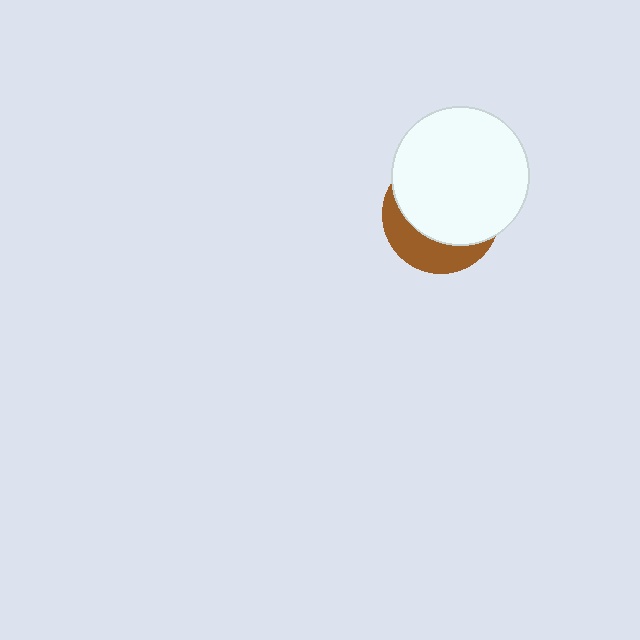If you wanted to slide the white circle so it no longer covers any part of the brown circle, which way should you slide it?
Slide it up — that is the most direct way to separate the two shapes.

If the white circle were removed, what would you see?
You would see the complete brown circle.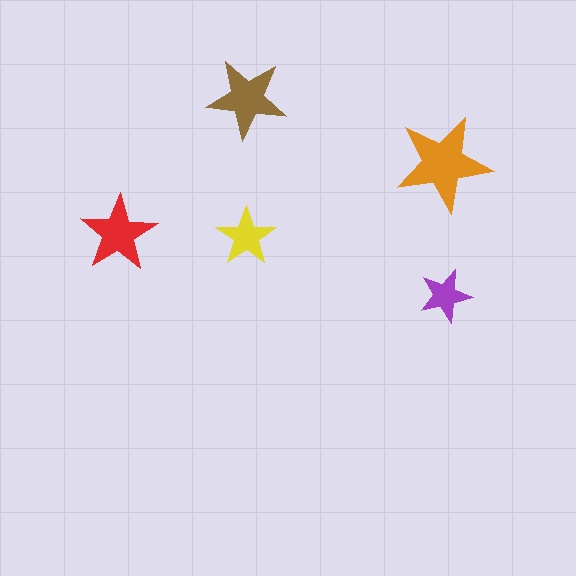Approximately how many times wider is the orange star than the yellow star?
About 1.5 times wider.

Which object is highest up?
The brown star is topmost.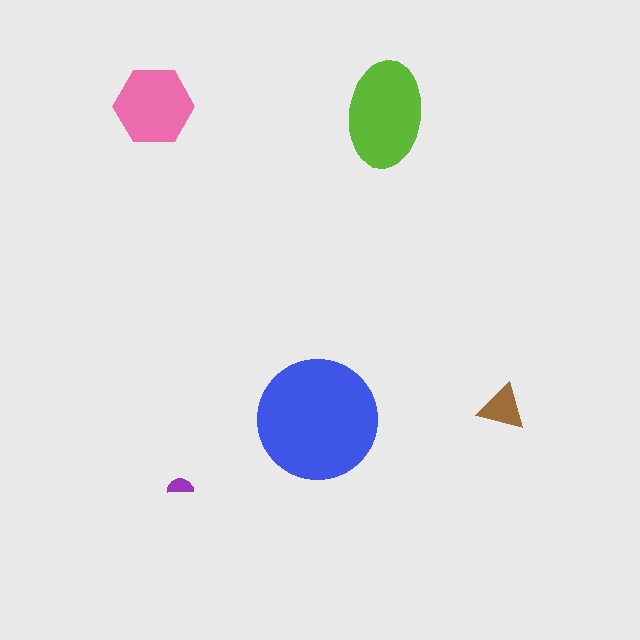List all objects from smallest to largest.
The purple semicircle, the brown triangle, the pink hexagon, the lime ellipse, the blue circle.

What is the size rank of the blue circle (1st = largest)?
1st.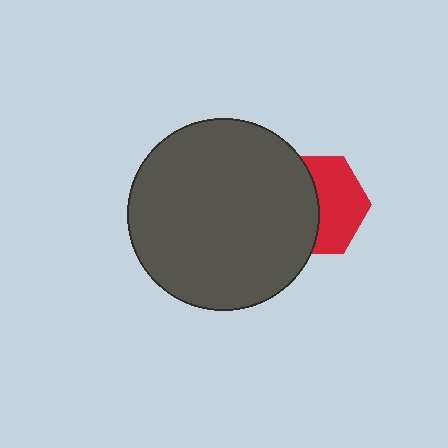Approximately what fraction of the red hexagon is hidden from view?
Roughly 49% of the red hexagon is hidden behind the dark gray circle.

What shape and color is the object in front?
The object in front is a dark gray circle.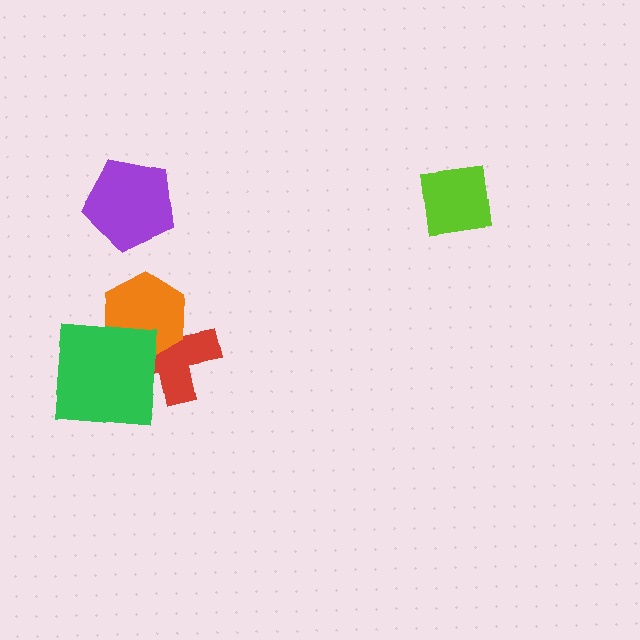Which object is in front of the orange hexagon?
The green square is in front of the orange hexagon.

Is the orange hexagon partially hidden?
Yes, it is partially covered by another shape.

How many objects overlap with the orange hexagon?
2 objects overlap with the orange hexagon.